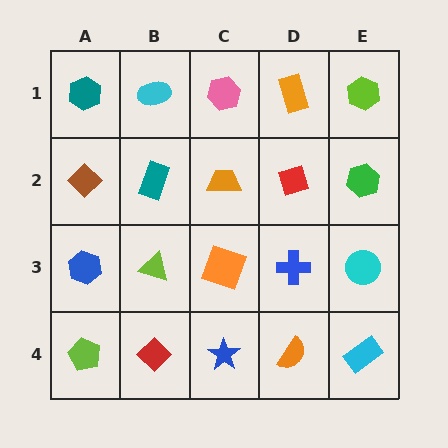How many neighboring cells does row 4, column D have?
3.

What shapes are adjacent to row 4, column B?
A lime triangle (row 3, column B), a lime pentagon (row 4, column A), a blue star (row 4, column C).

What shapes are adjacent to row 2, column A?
A teal hexagon (row 1, column A), a blue hexagon (row 3, column A), a teal rectangle (row 2, column B).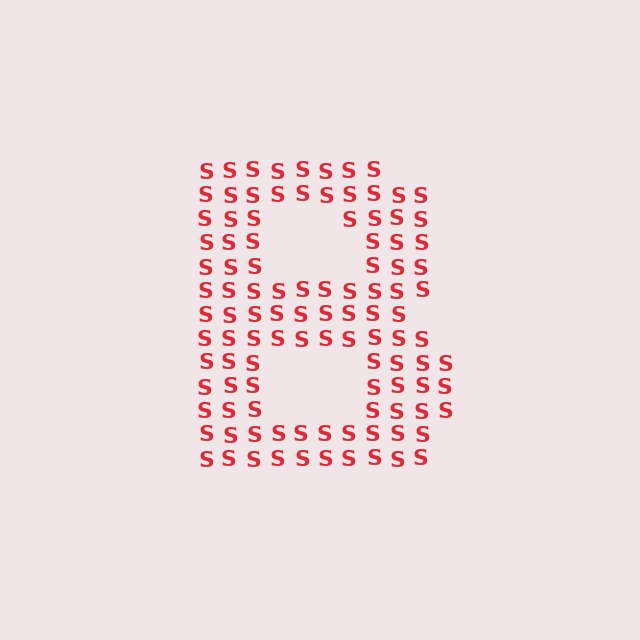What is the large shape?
The large shape is the letter B.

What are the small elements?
The small elements are letter S's.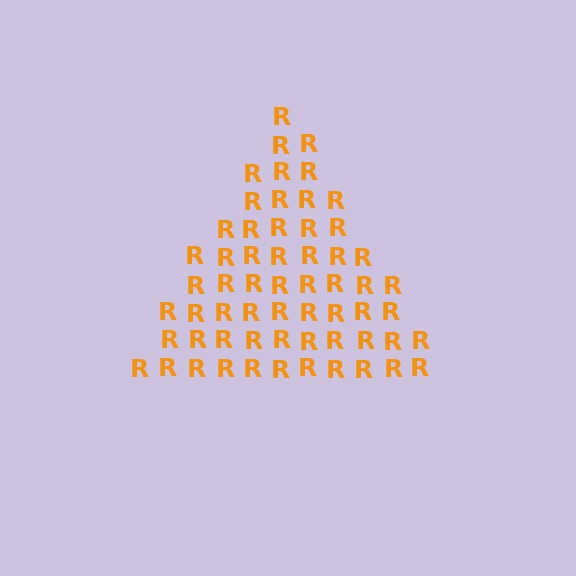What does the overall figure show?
The overall figure shows a triangle.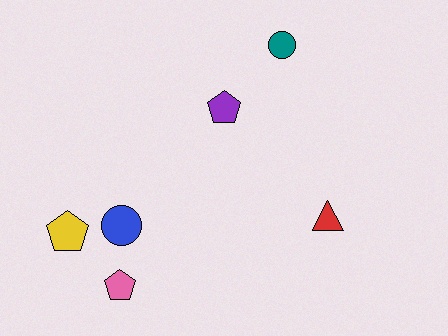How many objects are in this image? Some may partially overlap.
There are 6 objects.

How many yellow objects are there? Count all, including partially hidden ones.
There is 1 yellow object.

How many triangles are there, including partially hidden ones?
There is 1 triangle.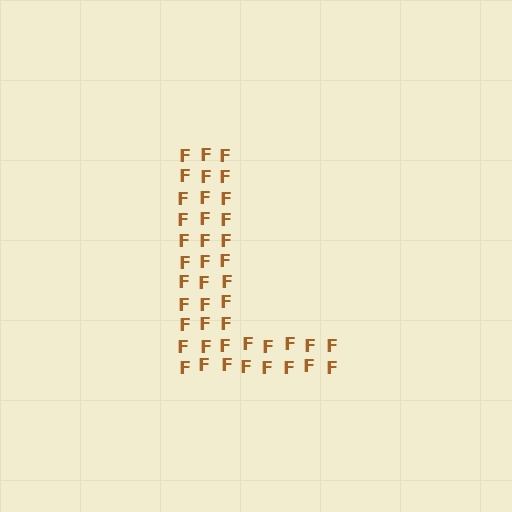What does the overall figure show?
The overall figure shows the letter L.